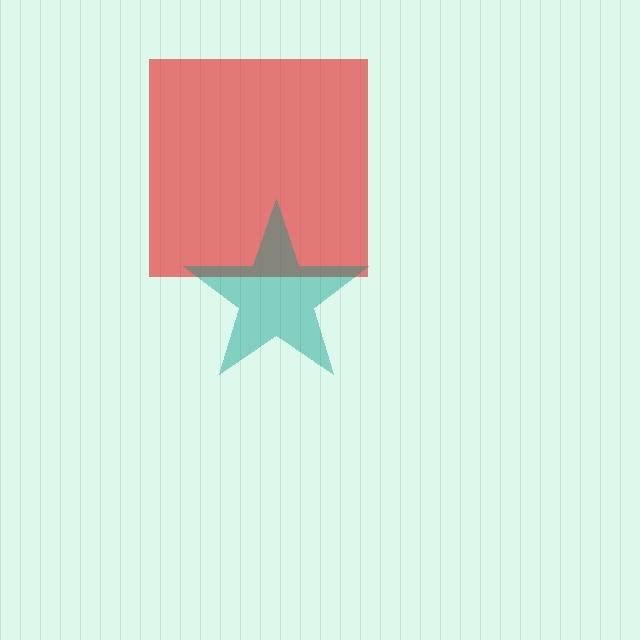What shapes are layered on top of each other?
The layered shapes are: a red square, a teal star.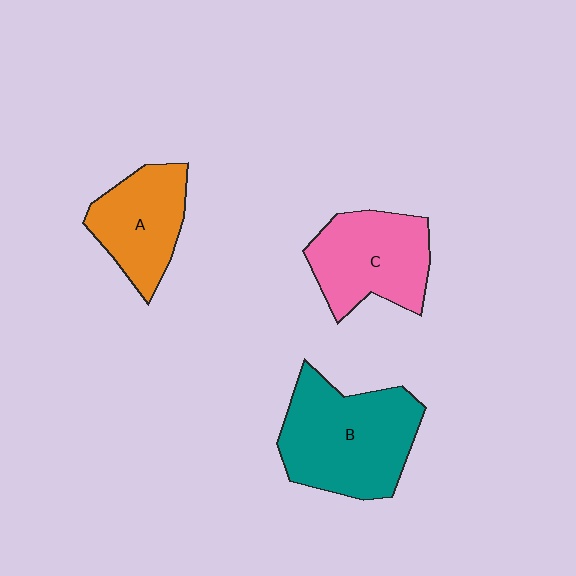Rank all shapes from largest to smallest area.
From largest to smallest: B (teal), C (pink), A (orange).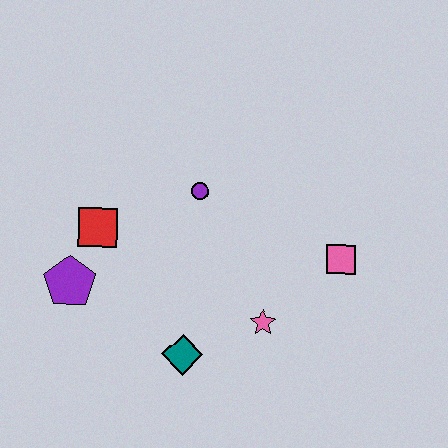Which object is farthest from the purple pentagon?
The pink square is farthest from the purple pentagon.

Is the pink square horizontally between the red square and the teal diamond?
No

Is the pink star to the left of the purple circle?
No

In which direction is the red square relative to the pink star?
The red square is to the left of the pink star.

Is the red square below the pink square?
No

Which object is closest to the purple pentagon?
The red square is closest to the purple pentagon.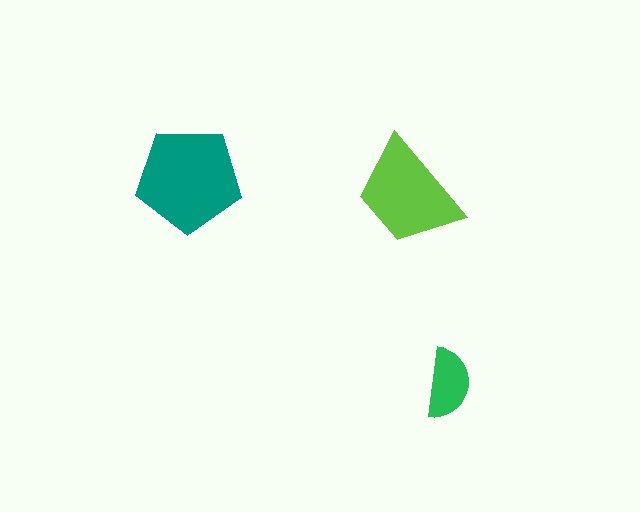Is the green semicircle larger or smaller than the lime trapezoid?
Smaller.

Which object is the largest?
The teal pentagon.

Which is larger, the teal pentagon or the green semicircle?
The teal pentagon.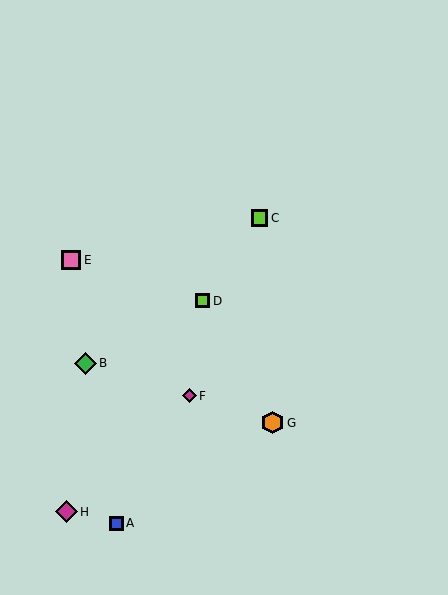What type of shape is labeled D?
Shape D is a lime square.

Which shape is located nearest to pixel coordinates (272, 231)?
The lime square (labeled C) at (260, 218) is nearest to that location.